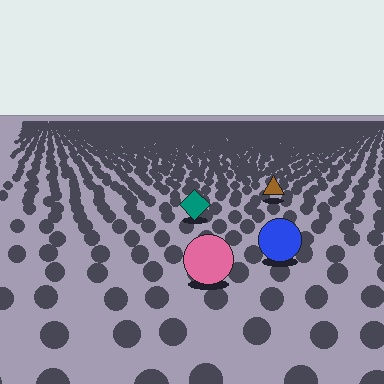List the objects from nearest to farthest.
From nearest to farthest: the pink circle, the blue circle, the teal diamond, the brown triangle.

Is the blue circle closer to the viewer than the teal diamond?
Yes. The blue circle is closer — you can tell from the texture gradient: the ground texture is coarser near it.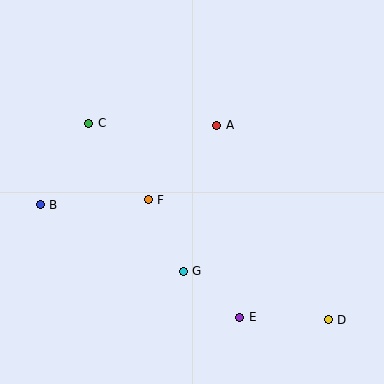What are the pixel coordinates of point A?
Point A is at (217, 125).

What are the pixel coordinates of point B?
Point B is at (40, 205).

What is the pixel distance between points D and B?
The distance between D and B is 310 pixels.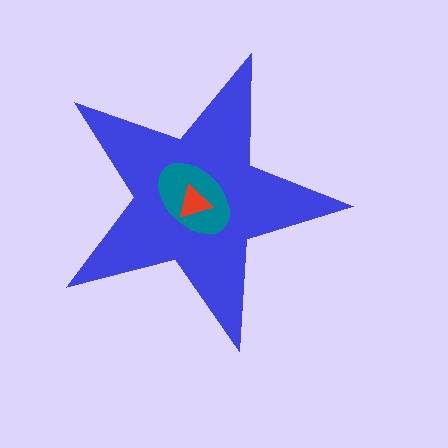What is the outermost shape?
The blue star.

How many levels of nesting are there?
3.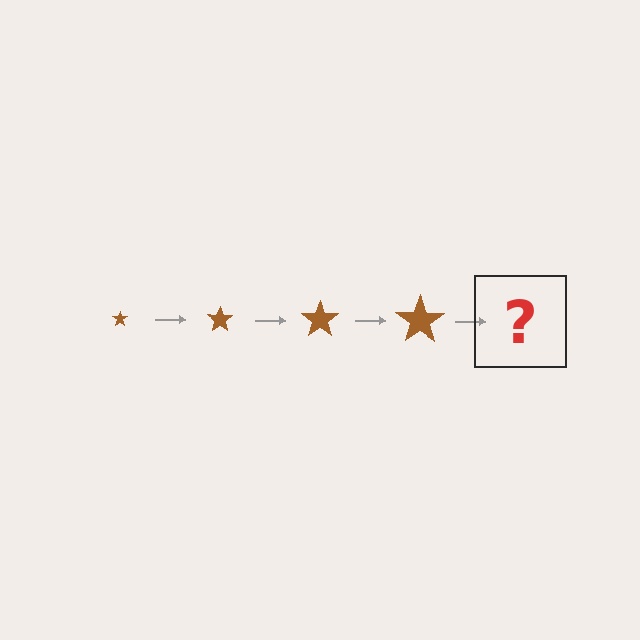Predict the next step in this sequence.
The next step is a brown star, larger than the previous one.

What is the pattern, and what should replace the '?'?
The pattern is that the star gets progressively larger each step. The '?' should be a brown star, larger than the previous one.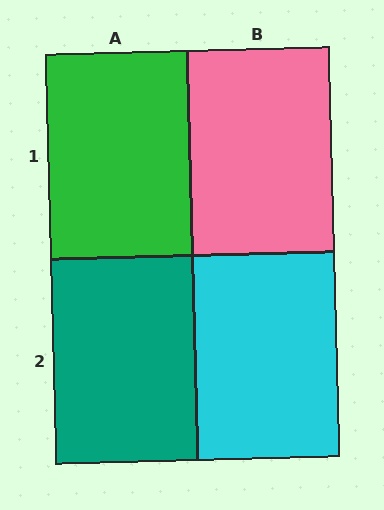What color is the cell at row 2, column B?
Cyan.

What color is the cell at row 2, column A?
Teal.